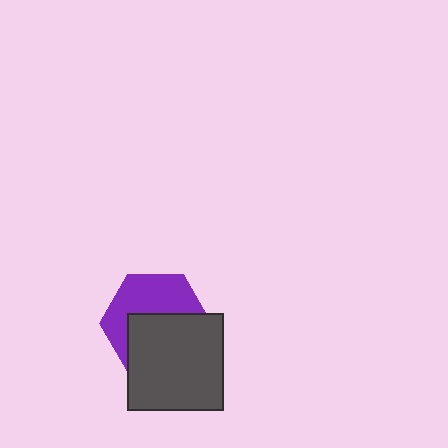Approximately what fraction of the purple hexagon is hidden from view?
Roughly 51% of the purple hexagon is hidden behind the dark gray square.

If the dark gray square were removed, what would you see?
You would see the complete purple hexagon.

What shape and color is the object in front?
The object in front is a dark gray square.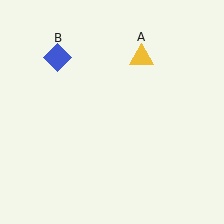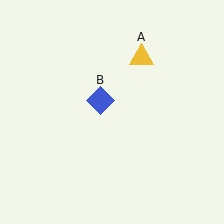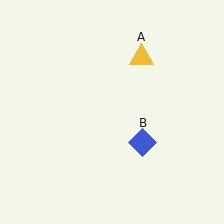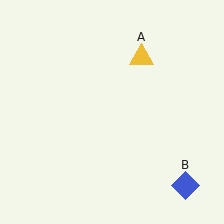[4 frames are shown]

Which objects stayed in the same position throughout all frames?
Yellow triangle (object A) remained stationary.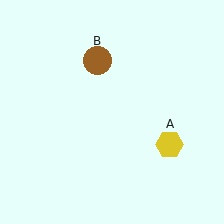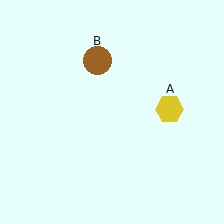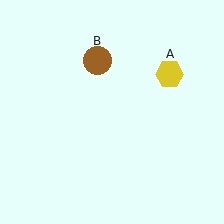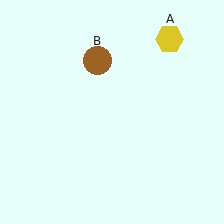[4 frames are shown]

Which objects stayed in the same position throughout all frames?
Brown circle (object B) remained stationary.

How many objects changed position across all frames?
1 object changed position: yellow hexagon (object A).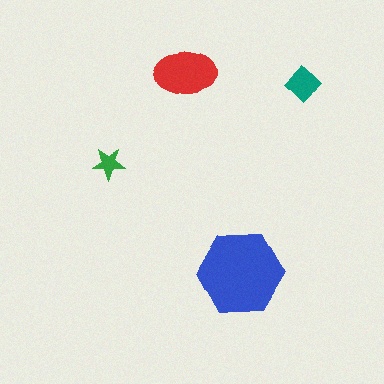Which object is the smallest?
The green star.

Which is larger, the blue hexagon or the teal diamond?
The blue hexagon.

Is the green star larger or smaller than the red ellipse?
Smaller.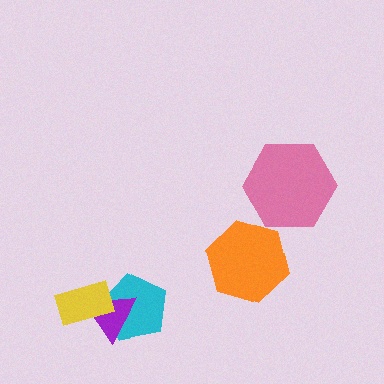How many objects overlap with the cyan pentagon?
2 objects overlap with the cyan pentagon.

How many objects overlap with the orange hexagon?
0 objects overlap with the orange hexagon.